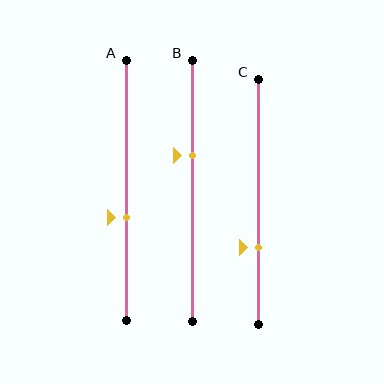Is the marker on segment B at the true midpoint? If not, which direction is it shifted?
No, the marker on segment B is shifted upward by about 14% of the segment length.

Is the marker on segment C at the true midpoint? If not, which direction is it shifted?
No, the marker on segment C is shifted downward by about 19% of the segment length.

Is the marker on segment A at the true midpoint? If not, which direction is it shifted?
No, the marker on segment A is shifted downward by about 11% of the segment length.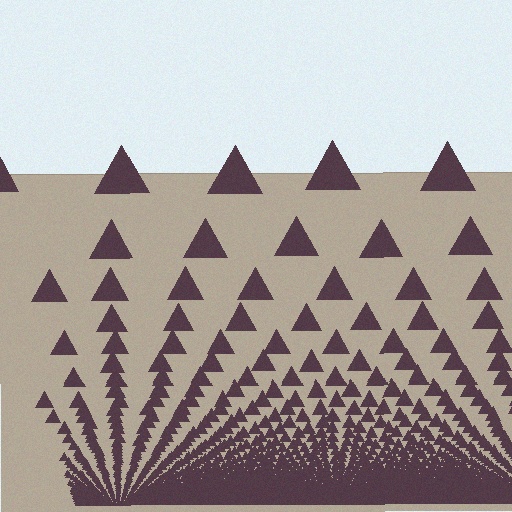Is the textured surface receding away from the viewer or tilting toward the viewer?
The surface appears to tilt toward the viewer. Texture elements get larger and sparser toward the top.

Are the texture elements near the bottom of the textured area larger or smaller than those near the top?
Smaller. The gradient is inverted — elements near the bottom are smaller and denser.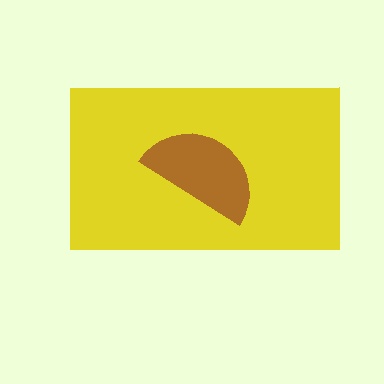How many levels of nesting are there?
2.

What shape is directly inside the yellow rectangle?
The brown semicircle.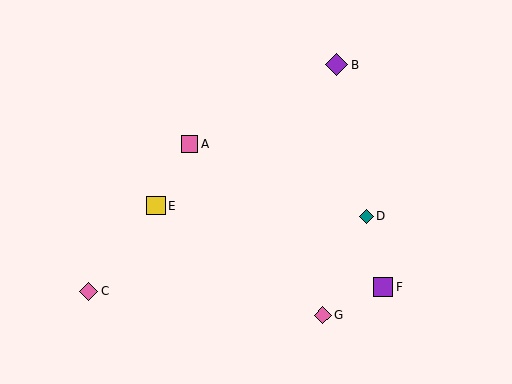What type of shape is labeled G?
Shape G is a pink diamond.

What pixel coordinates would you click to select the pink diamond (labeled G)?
Click at (323, 315) to select the pink diamond G.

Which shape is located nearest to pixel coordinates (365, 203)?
The teal diamond (labeled D) at (366, 216) is nearest to that location.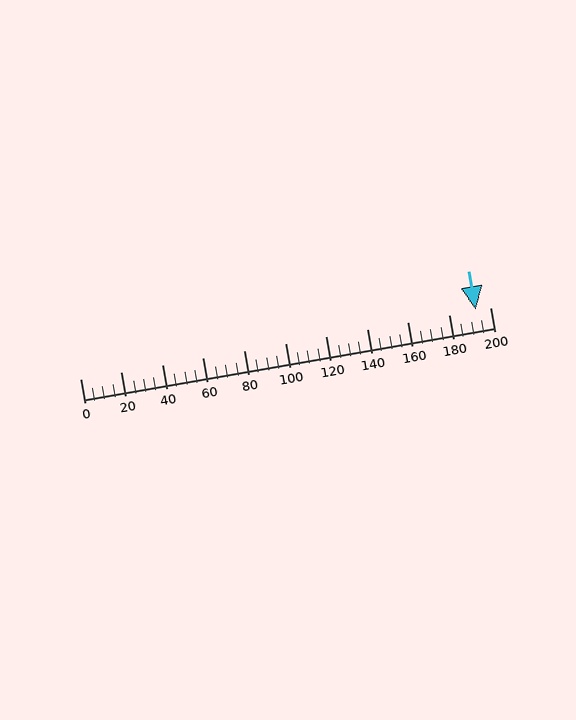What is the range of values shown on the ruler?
The ruler shows values from 0 to 200.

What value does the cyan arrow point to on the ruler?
The cyan arrow points to approximately 193.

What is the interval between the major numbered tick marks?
The major tick marks are spaced 20 units apart.